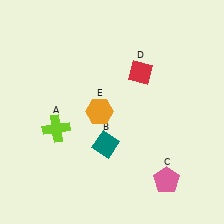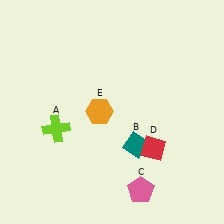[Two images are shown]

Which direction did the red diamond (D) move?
The red diamond (D) moved down.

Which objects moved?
The objects that moved are: the teal diamond (B), the pink pentagon (C), the red diamond (D).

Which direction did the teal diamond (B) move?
The teal diamond (B) moved right.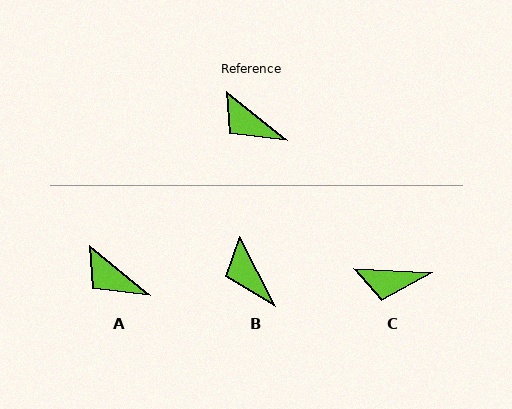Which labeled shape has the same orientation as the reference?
A.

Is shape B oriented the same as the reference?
No, it is off by about 24 degrees.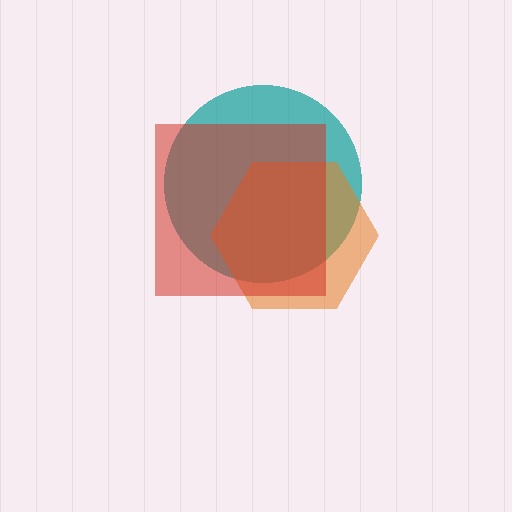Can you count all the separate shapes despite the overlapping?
Yes, there are 3 separate shapes.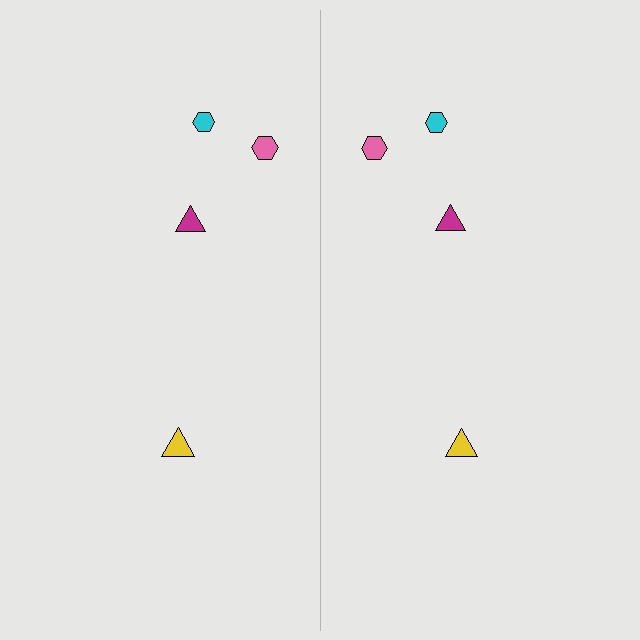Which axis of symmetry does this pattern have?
The pattern has a vertical axis of symmetry running through the center of the image.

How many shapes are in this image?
There are 8 shapes in this image.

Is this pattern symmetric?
Yes, this pattern has bilateral (reflection) symmetry.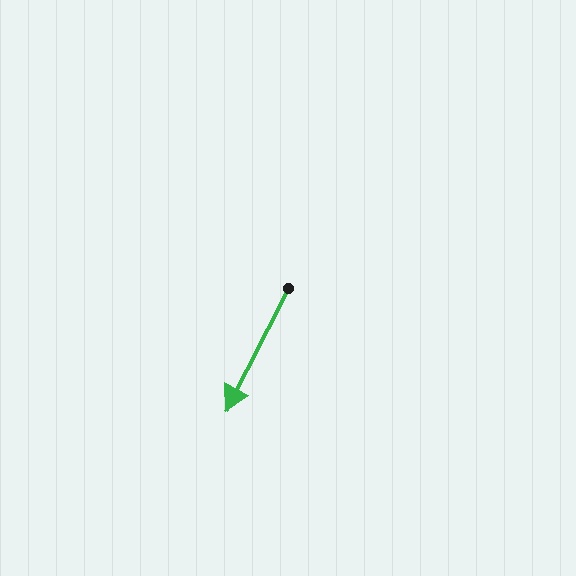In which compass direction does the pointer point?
Southwest.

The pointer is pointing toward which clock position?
Roughly 7 o'clock.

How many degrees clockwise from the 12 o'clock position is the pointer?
Approximately 207 degrees.